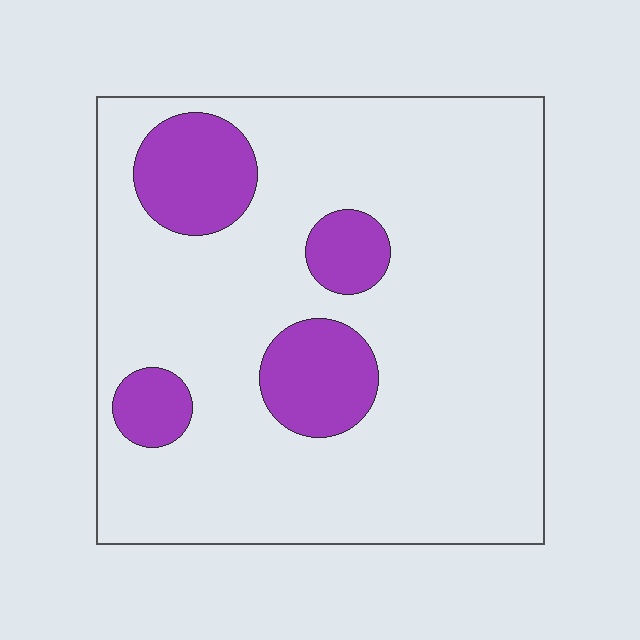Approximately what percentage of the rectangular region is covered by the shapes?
Approximately 15%.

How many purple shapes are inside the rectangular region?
4.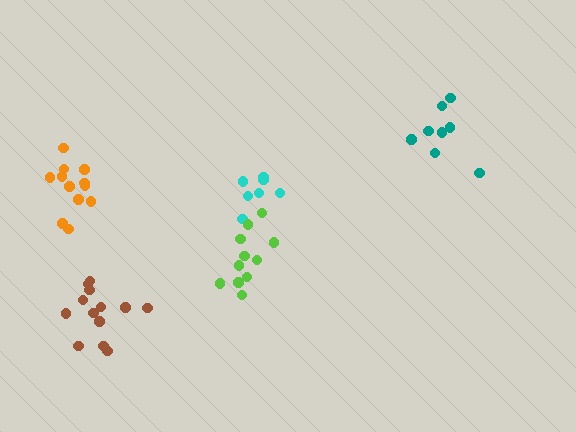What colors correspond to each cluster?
The clusters are colored: cyan, brown, teal, lime, orange.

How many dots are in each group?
Group 1: 7 dots, Group 2: 13 dots, Group 3: 8 dots, Group 4: 11 dots, Group 5: 12 dots (51 total).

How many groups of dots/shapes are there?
There are 5 groups.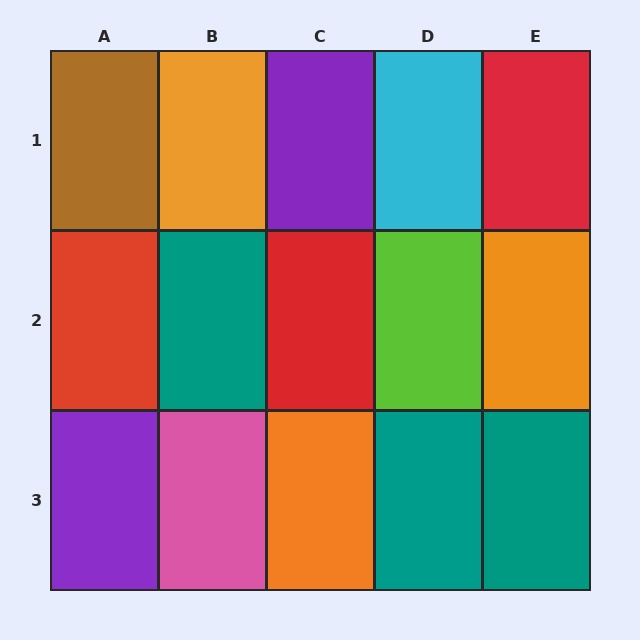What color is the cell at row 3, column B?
Pink.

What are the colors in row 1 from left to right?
Brown, orange, purple, cyan, red.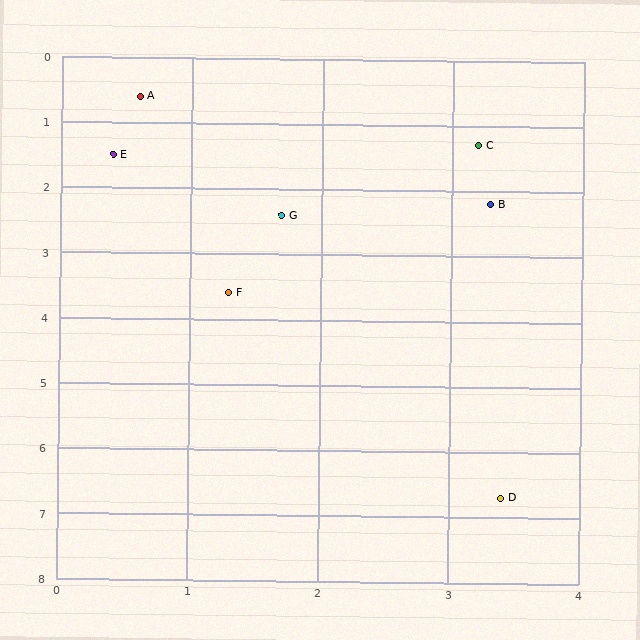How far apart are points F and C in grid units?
Points F and C are about 3.0 grid units apart.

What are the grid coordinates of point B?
Point B is at approximately (3.3, 2.2).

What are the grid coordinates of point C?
Point C is at approximately (3.2, 1.3).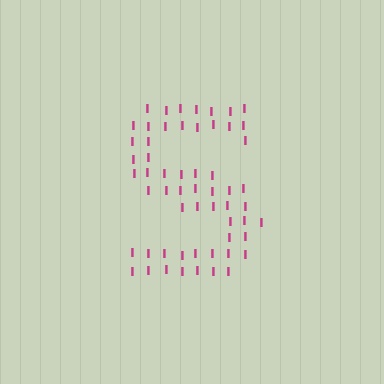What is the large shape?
The large shape is the letter S.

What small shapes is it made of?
It is made of small letter I's.